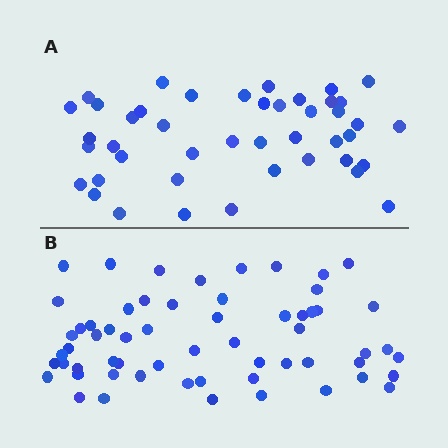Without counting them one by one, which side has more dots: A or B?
Region B (the bottom region) has more dots.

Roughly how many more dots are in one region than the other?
Region B has approximately 15 more dots than region A.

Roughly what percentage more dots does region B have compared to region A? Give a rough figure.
About 35% more.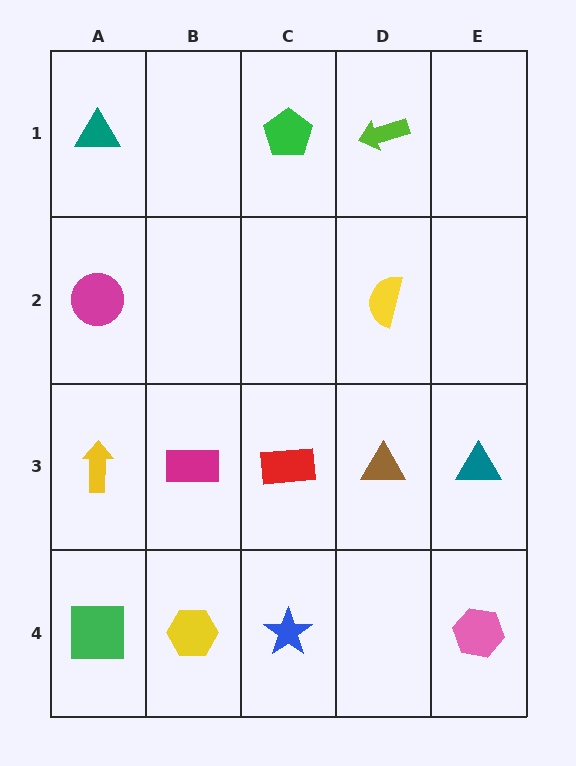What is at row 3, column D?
A brown triangle.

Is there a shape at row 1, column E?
No, that cell is empty.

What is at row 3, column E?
A teal triangle.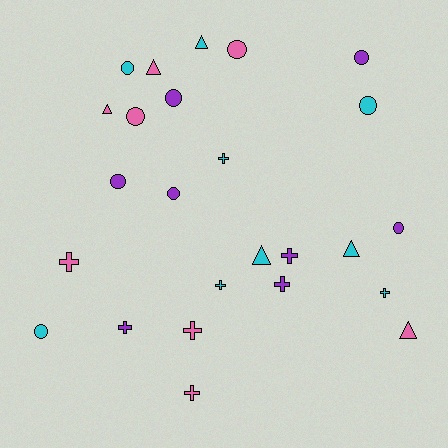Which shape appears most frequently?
Circle, with 10 objects.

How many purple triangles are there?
There are no purple triangles.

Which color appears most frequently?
Cyan, with 9 objects.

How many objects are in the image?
There are 25 objects.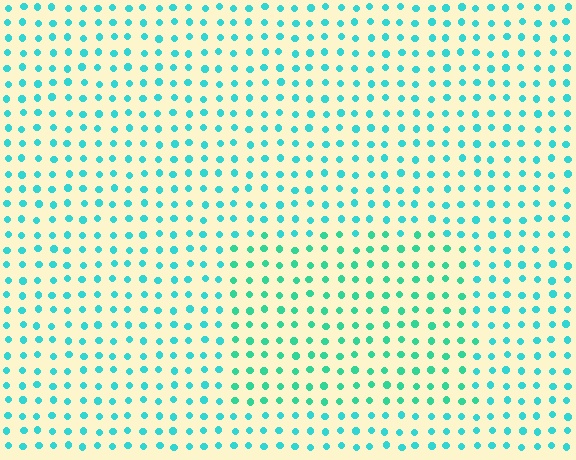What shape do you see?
I see a rectangle.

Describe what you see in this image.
The image is filled with small cyan elements in a uniform arrangement. A rectangle-shaped region is visible where the elements are tinted to a slightly different hue, forming a subtle color boundary.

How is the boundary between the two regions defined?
The boundary is defined purely by a slight shift in hue (about 22 degrees). Spacing, size, and orientation are identical on both sides.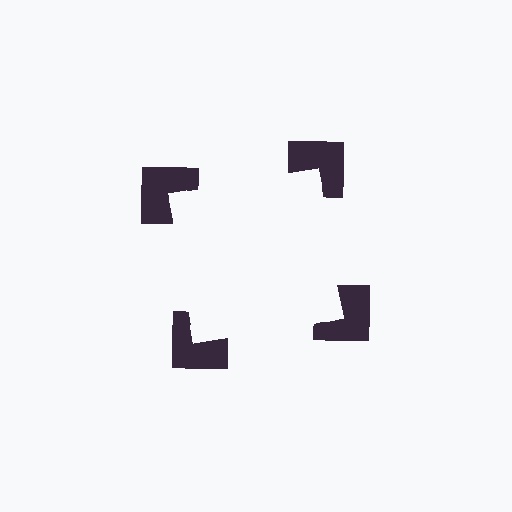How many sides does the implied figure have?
4 sides.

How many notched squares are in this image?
There are 4 — one at each vertex of the illusory square.